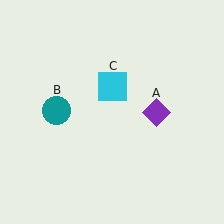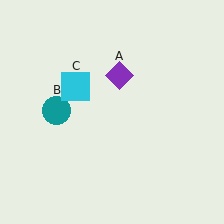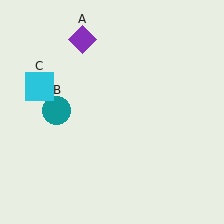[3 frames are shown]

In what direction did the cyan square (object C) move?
The cyan square (object C) moved left.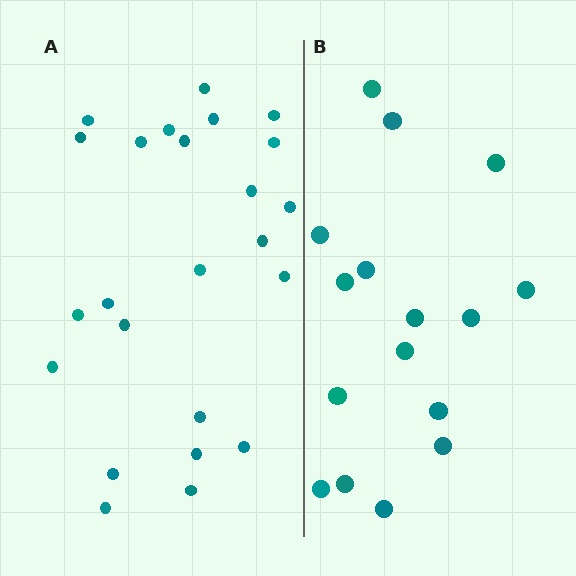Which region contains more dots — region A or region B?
Region A (the left region) has more dots.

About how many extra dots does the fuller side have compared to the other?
Region A has roughly 8 or so more dots than region B.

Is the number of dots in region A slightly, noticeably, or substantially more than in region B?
Region A has substantially more. The ratio is roughly 1.5 to 1.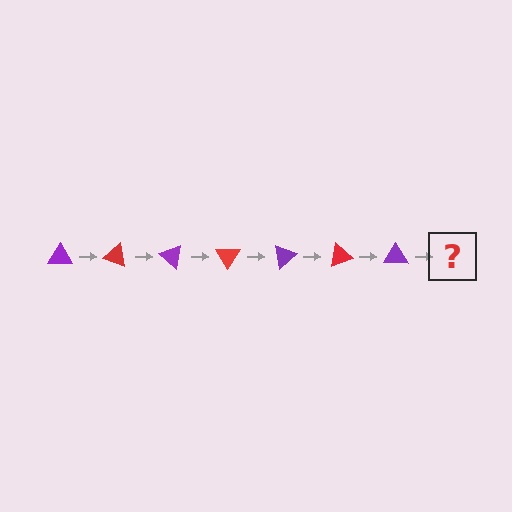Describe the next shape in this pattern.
It should be a red triangle, rotated 140 degrees from the start.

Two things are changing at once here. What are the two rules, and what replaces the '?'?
The two rules are that it rotates 20 degrees each step and the color cycles through purple and red. The '?' should be a red triangle, rotated 140 degrees from the start.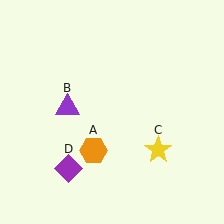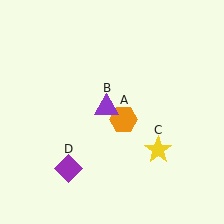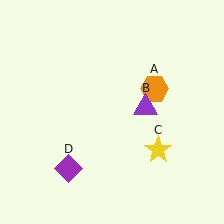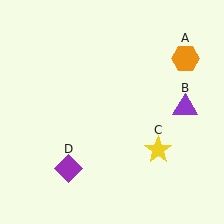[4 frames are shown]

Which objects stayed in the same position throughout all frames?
Yellow star (object C) and purple diamond (object D) remained stationary.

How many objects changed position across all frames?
2 objects changed position: orange hexagon (object A), purple triangle (object B).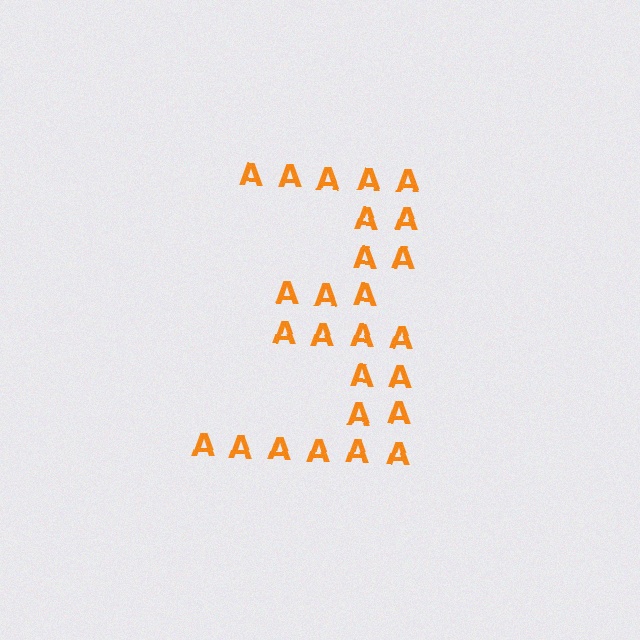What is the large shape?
The large shape is the digit 3.